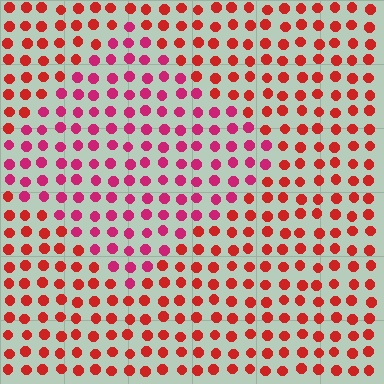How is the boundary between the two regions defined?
The boundary is defined purely by a slight shift in hue (about 30 degrees). Spacing, size, and orientation are identical on both sides.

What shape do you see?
I see a diamond.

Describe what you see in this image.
The image is filled with small red elements in a uniform arrangement. A diamond-shaped region is visible where the elements are tinted to a slightly different hue, forming a subtle color boundary.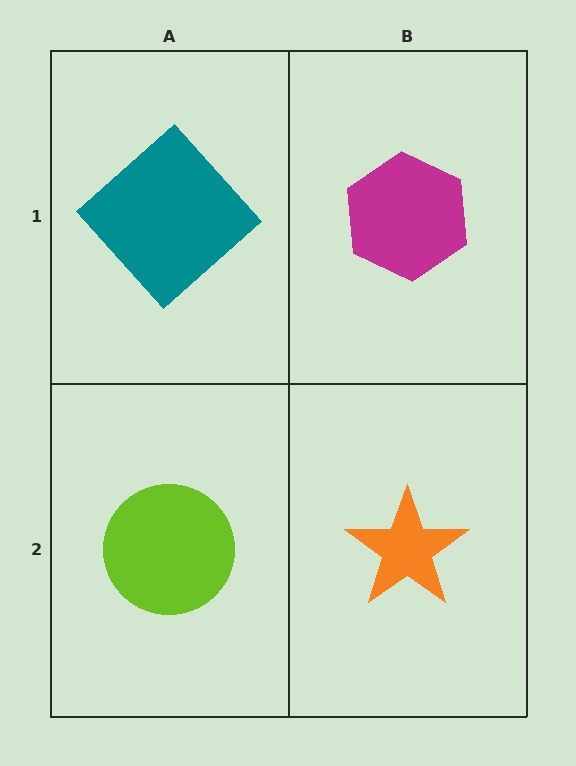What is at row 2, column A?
A lime circle.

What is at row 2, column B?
An orange star.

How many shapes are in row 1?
2 shapes.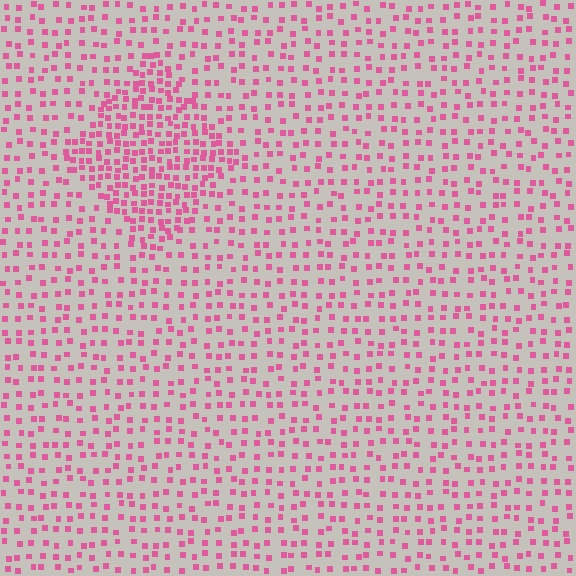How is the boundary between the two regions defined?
The boundary is defined by a change in element density (approximately 2.1x ratio). All elements are the same color, size, and shape.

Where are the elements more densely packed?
The elements are more densely packed inside the diamond boundary.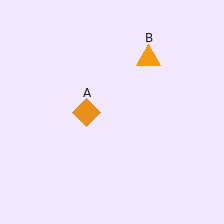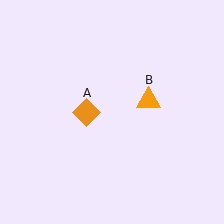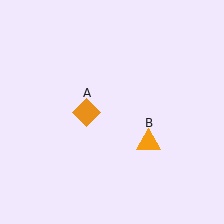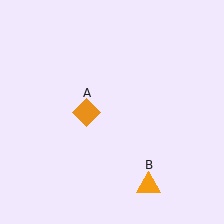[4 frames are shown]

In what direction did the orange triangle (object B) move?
The orange triangle (object B) moved down.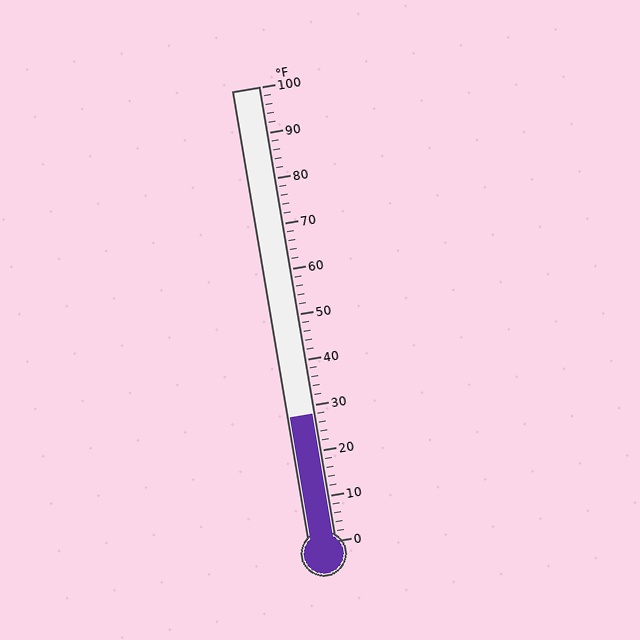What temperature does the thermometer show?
The thermometer shows approximately 28°F.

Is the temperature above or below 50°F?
The temperature is below 50°F.